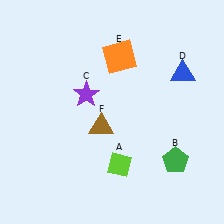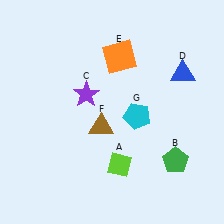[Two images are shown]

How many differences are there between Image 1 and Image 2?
There is 1 difference between the two images.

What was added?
A cyan pentagon (G) was added in Image 2.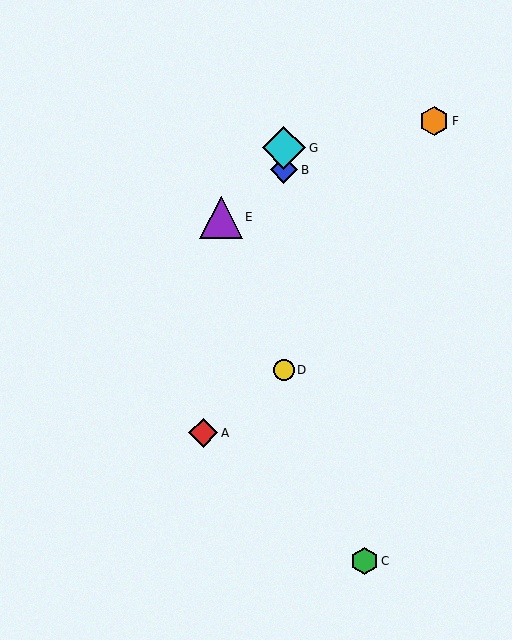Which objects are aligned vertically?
Objects B, D, G are aligned vertically.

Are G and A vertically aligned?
No, G is at x≈284 and A is at x≈203.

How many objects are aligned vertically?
3 objects (B, D, G) are aligned vertically.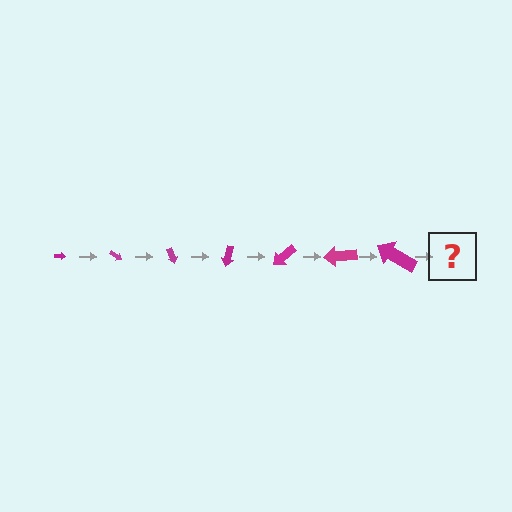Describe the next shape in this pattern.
It should be an arrow, larger than the previous one and rotated 245 degrees from the start.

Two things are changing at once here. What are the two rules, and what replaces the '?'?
The two rules are that the arrow grows larger each step and it rotates 35 degrees each step. The '?' should be an arrow, larger than the previous one and rotated 245 degrees from the start.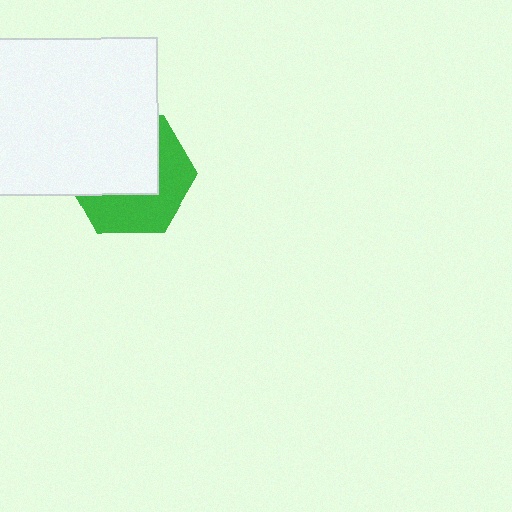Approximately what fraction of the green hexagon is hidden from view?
Roughly 55% of the green hexagon is hidden behind the white rectangle.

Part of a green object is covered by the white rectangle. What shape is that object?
It is a hexagon.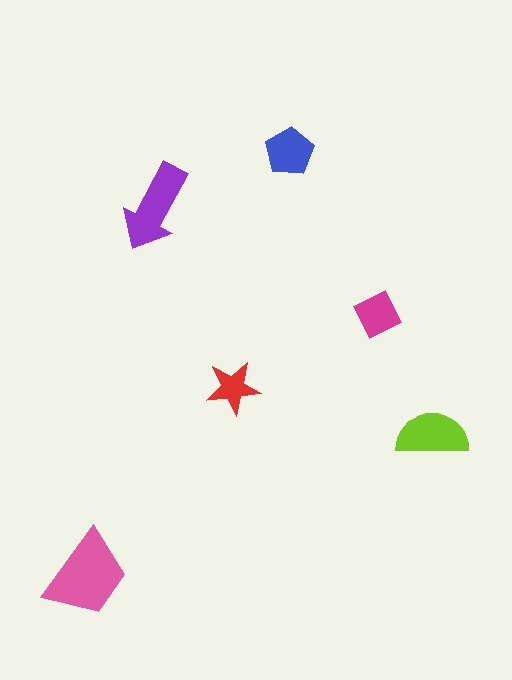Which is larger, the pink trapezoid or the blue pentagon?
The pink trapezoid.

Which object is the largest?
The pink trapezoid.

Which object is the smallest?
The red star.